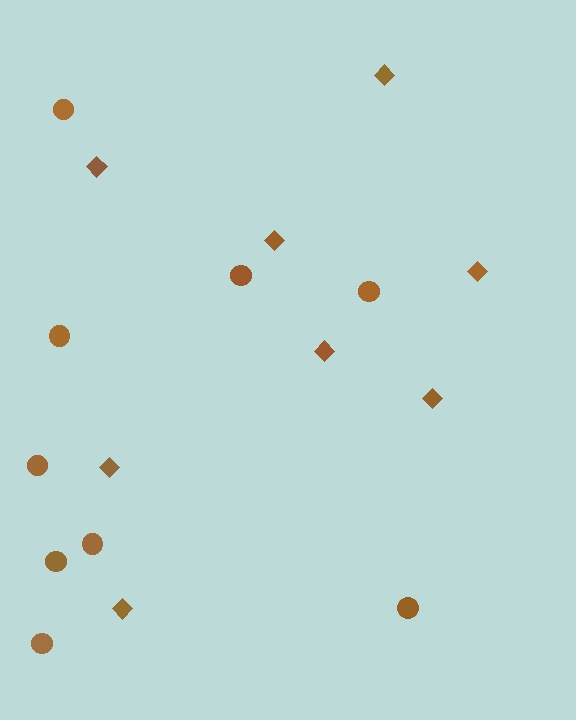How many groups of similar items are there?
There are 2 groups: one group of circles (9) and one group of diamonds (8).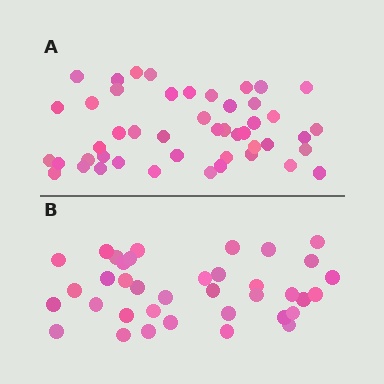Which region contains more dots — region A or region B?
Region A (the top region) has more dots.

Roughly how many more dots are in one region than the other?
Region A has roughly 10 or so more dots than region B.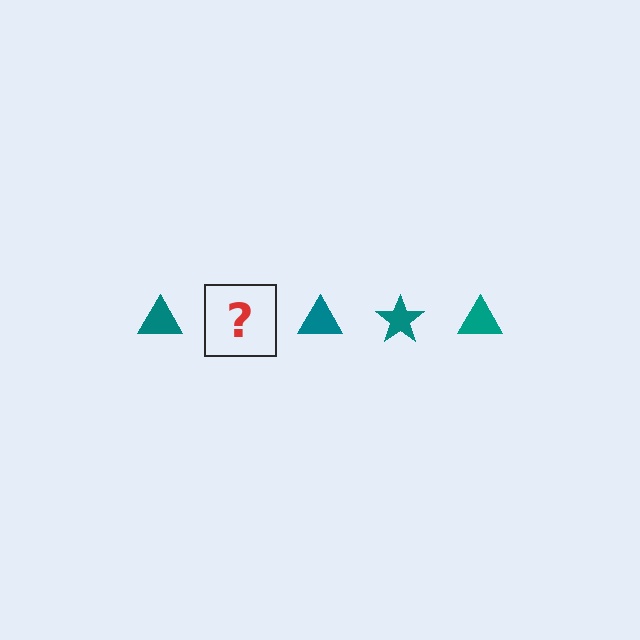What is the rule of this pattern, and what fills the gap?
The rule is that the pattern cycles through triangle, star shapes in teal. The gap should be filled with a teal star.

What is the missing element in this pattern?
The missing element is a teal star.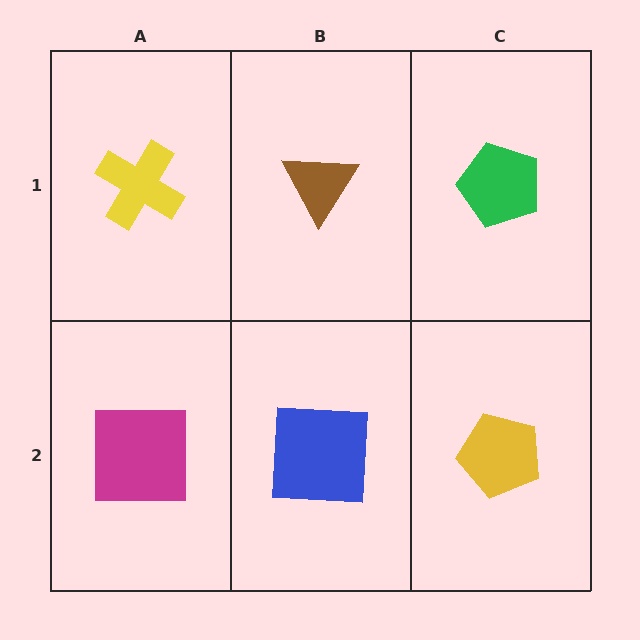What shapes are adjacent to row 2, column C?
A green pentagon (row 1, column C), a blue square (row 2, column B).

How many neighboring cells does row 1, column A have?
2.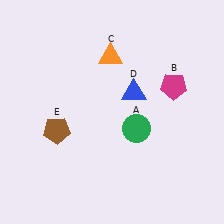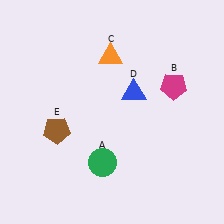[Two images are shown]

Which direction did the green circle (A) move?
The green circle (A) moved down.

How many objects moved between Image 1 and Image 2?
1 object moved between the two images.